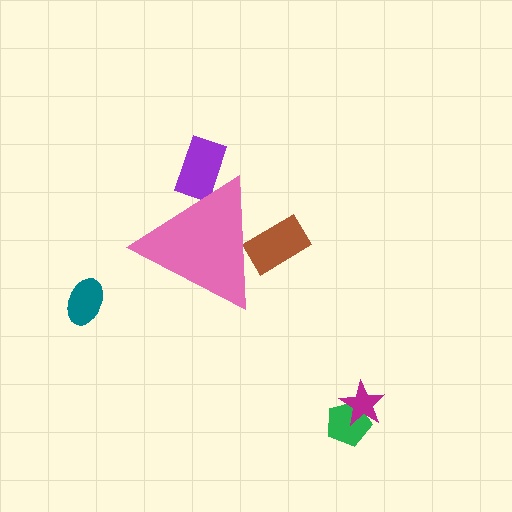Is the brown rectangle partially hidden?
Yes, the brown rectangle is partially hidden behind the pink triangle.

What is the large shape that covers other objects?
A pink triangle.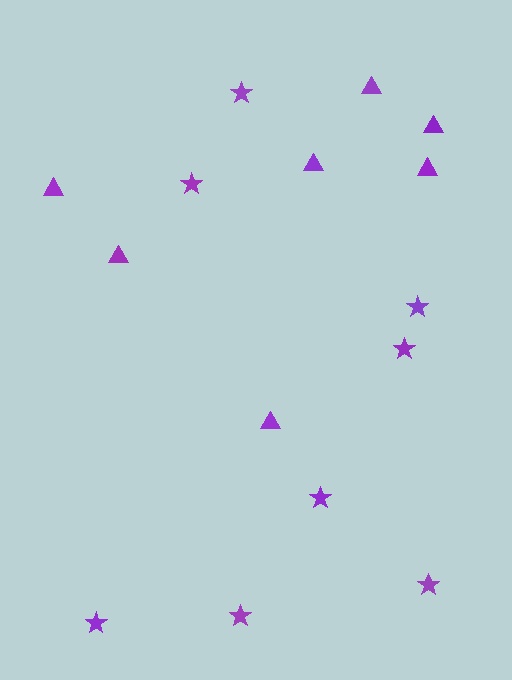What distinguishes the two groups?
There are 2 groups: one group of stars (8) and one group of triangles (7).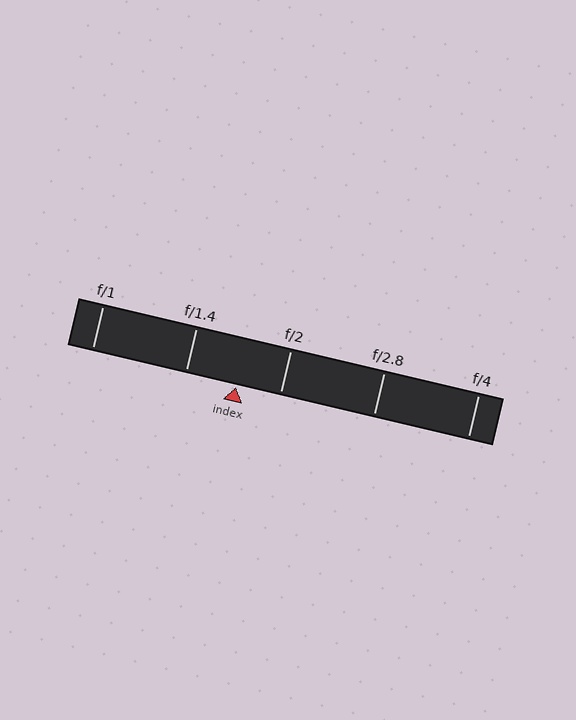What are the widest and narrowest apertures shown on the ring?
The widest aperture shown is f/1 and the narrowest is f/4.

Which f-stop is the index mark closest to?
The index mark is closest to f/2.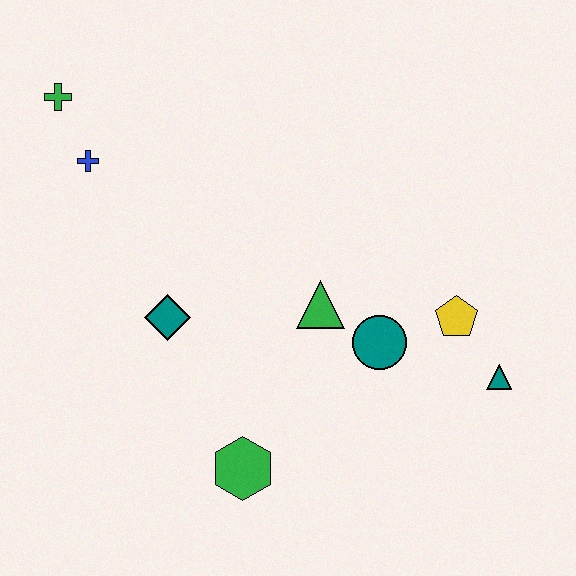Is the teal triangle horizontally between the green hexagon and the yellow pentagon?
No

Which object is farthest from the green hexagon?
The green cross is farthest from the green hexagon.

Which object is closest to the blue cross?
The green cross is closest to the blue cross.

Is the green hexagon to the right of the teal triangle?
No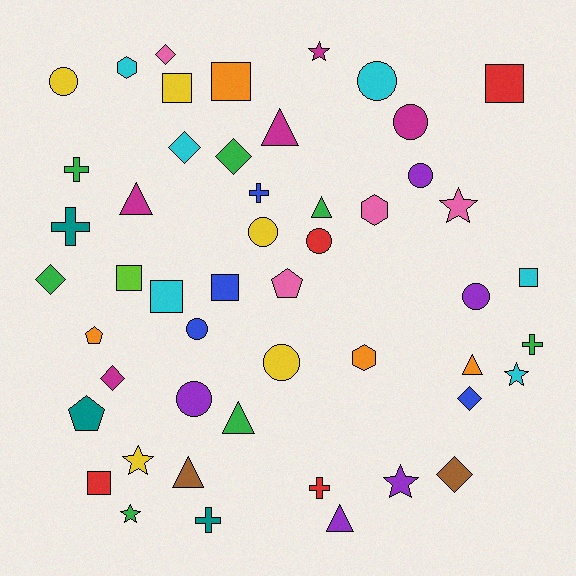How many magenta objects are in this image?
There are 5 magenta objects.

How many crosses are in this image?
There are 6 crosses.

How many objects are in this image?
There are 50 objects.